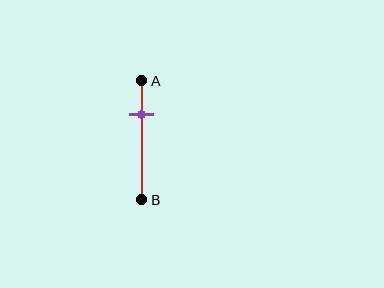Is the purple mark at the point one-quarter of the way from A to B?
No, the mark is at about 30% from A, not at the 25% one-quarter point.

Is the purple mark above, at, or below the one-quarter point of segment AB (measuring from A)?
The purple mark is below the one-quarter point of segment AB.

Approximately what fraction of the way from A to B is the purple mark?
The purple mark is approximately 30% of the way from A to B.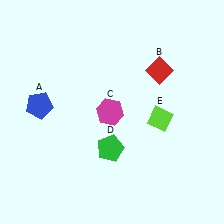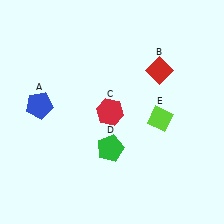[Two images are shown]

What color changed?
The hexagon (C) changed from magenta in Image 1 to red in Image 2.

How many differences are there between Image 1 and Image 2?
There is 1 difference between the two images.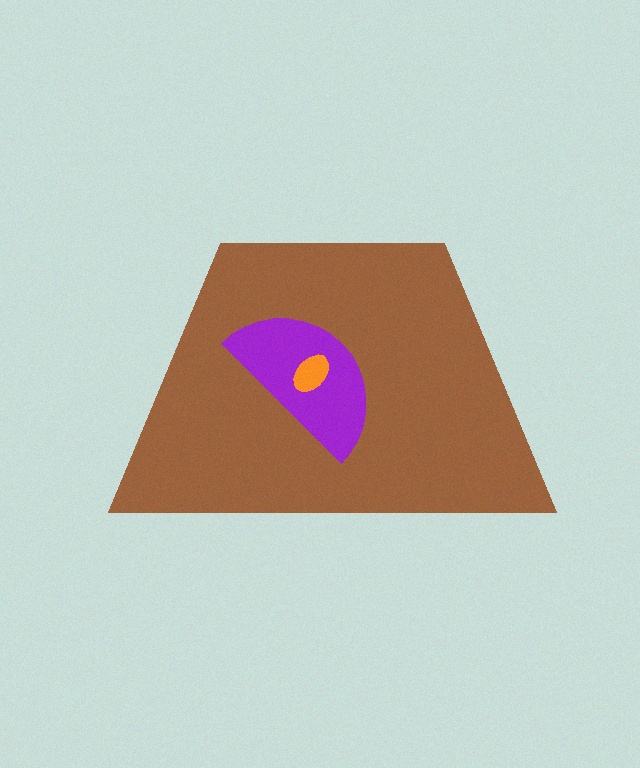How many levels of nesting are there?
3.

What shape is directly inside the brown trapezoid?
The purple semicircle.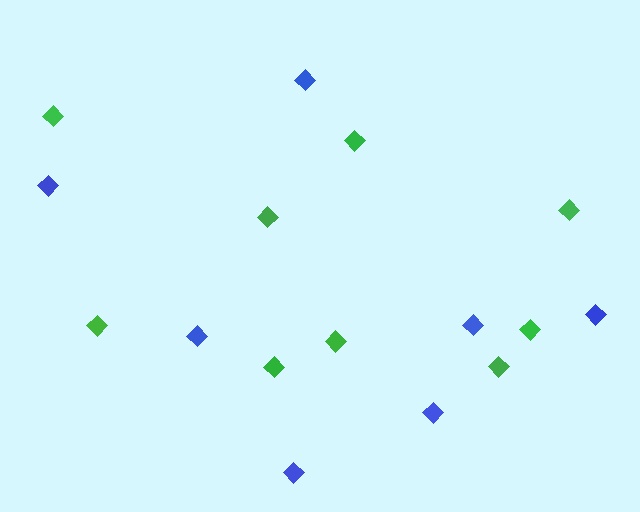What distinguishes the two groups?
There are 2 groups: one group of blue diamonds (7) and one group of green diamonds (9).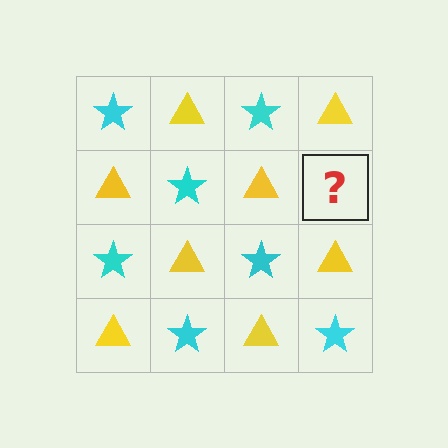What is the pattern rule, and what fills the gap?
The rule is that it alternates cyan star and yellow triangle in a checkerboard pattern. The gap should be filled with a cyan star.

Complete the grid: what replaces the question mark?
The question mark should be replaced with a cyan star.